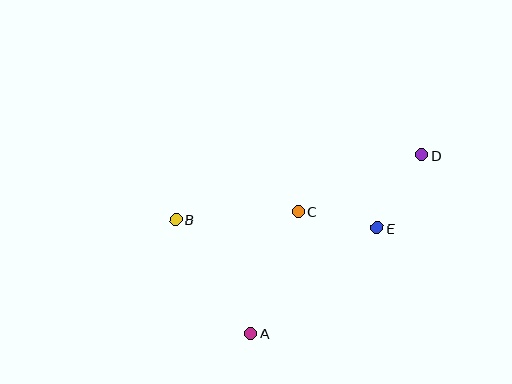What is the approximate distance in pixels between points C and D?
The distance between C and D is approximately 136 pixels.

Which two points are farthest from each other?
Points B and D are farthest from each other.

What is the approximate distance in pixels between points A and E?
The distance between A and E is approximately 164 pixels.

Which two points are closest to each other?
Points C and E are closest to each other.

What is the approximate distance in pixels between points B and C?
The distance between B and C is approximately 123 pixels.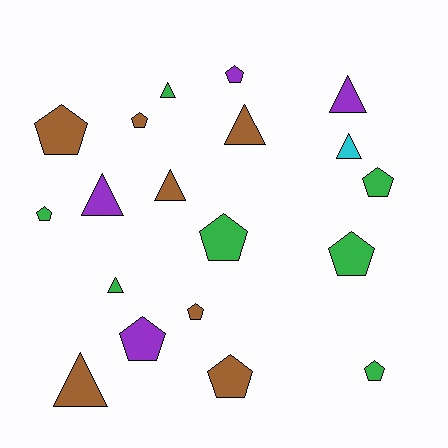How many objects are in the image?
There are 19 objects.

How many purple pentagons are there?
There are 2 purple pentagons.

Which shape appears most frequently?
Pentagon, with 11 objects.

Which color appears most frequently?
Brown, with 7 objects.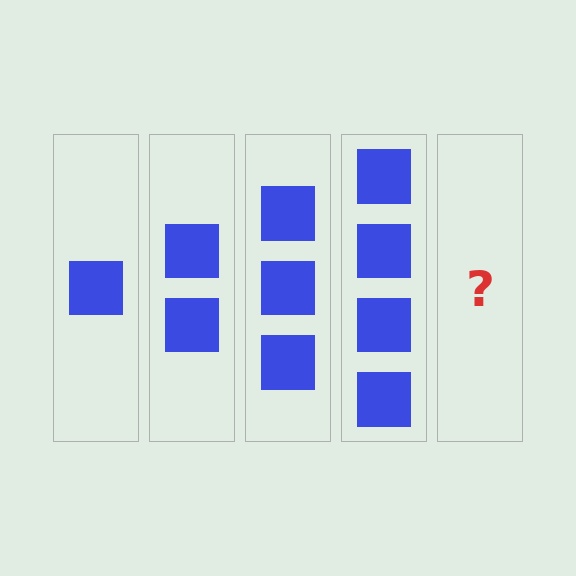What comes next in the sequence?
The next element should be 5 squares.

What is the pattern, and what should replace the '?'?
The pattern is that each step adds one more square. The '?' should be 5 squares.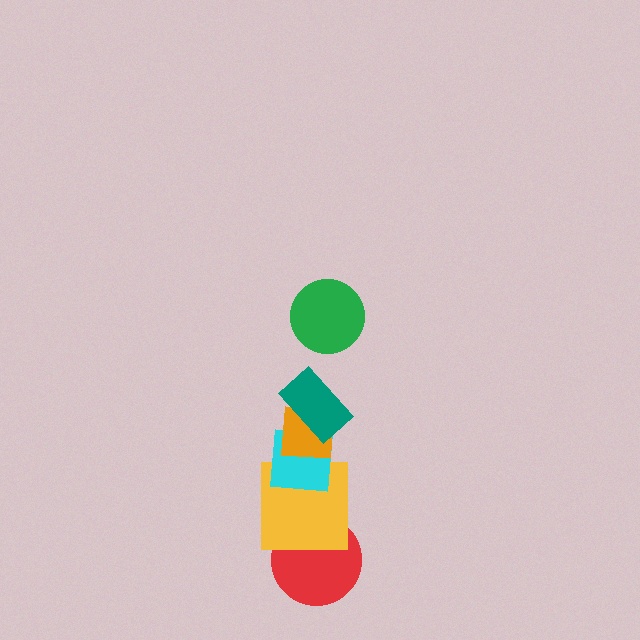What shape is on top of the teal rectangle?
The green circle is on top of the teal rectangle.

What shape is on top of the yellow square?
The cyan square is on top of the yellow square.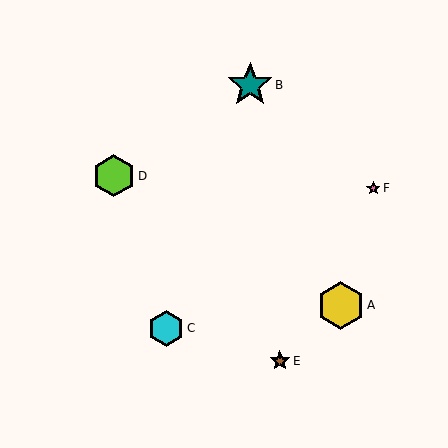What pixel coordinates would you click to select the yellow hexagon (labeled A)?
Click at (341, 306) to select the yellow hexagon A.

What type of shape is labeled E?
Shape E is a brown star.